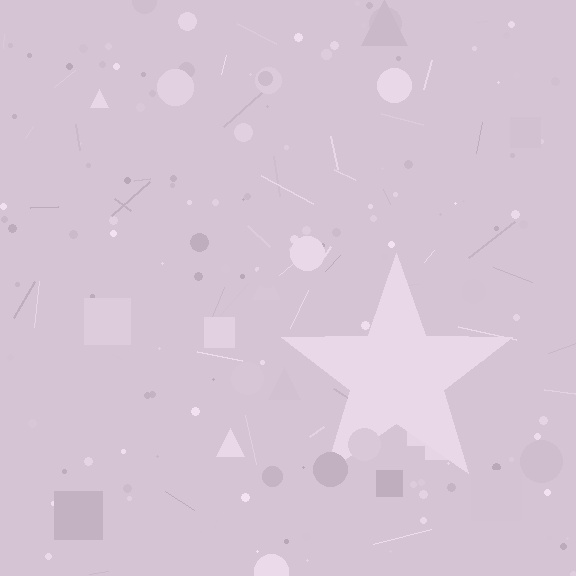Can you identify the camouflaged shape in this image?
The camouflaged shape is a star.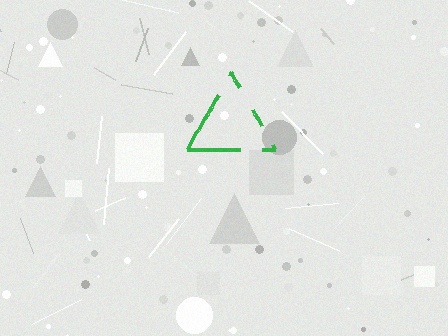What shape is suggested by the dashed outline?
The dashed outline suggests a triangle.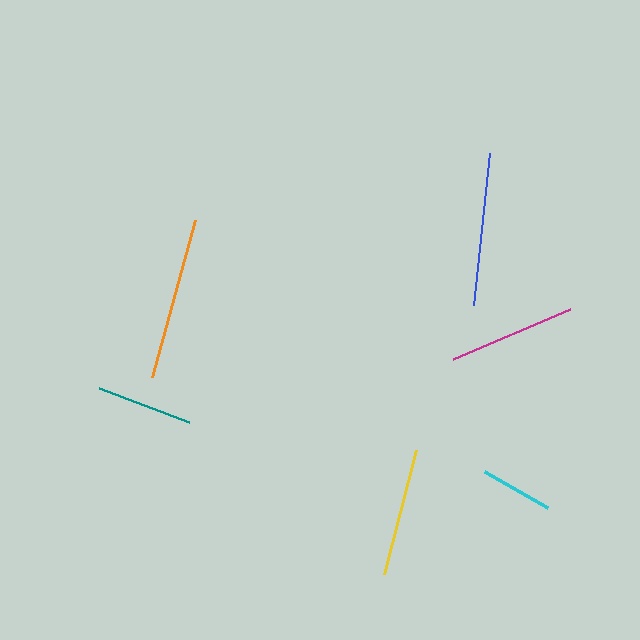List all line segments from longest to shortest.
From longest to shortest: orange, blue, yellow, magenta, teal, cyan.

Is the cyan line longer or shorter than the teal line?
The teal line is longer than the cyan line.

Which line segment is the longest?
The orange line is the longest at approximately 163 pixels.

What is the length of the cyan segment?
The cyan segment is approximately 72 pixels long.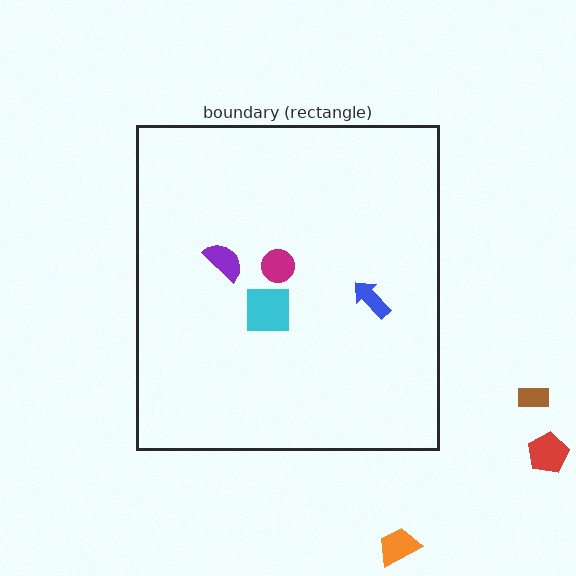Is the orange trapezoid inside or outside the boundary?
Outside.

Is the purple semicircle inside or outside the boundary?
Inside.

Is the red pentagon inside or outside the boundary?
Outside.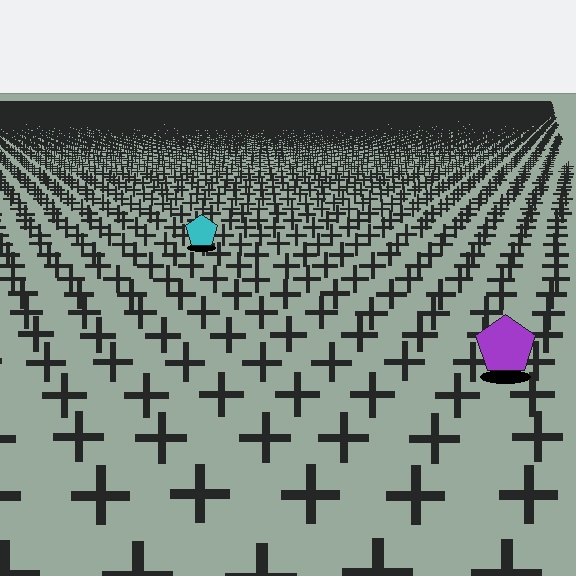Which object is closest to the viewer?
The purple pentagon is closest. The texture marks near it are larger and more spread out.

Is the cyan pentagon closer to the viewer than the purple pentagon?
No. The purple pentagon is closer — you can tell from the texture gradient: the ground texture is coarser near it.